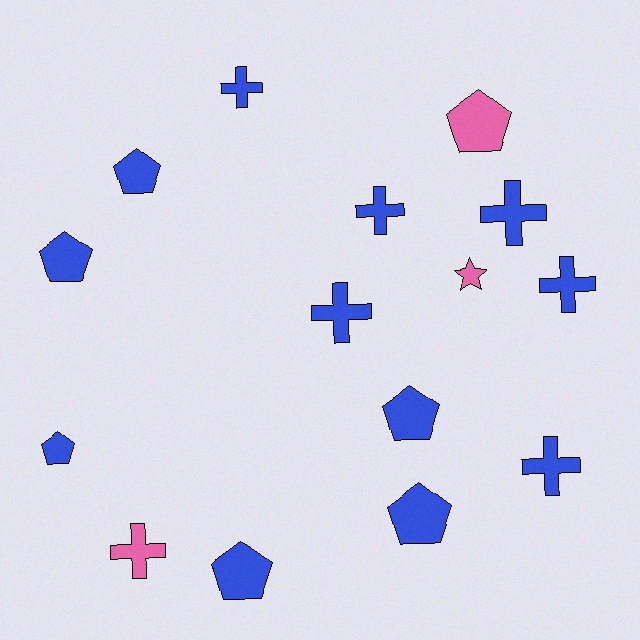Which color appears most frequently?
Blue, with 12 objects.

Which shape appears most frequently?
Cross, with 7 objects.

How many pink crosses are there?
There is 1 pink cross.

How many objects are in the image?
There are 15 objects.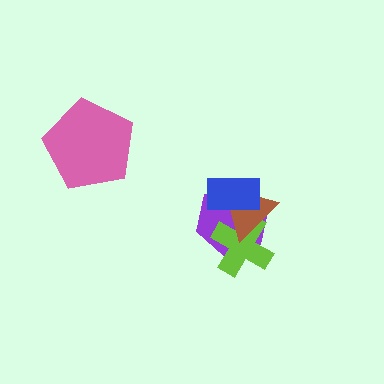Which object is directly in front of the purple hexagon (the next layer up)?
The lime cross is directly in front of the purple hexagon.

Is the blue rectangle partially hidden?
No, no other shape covers it.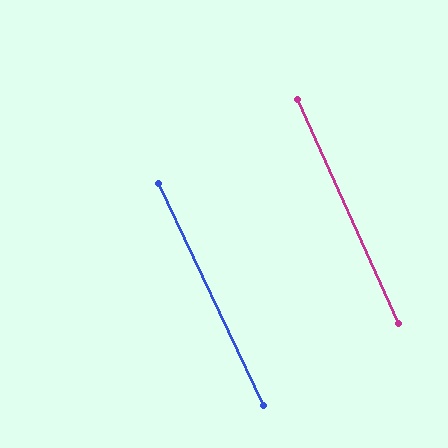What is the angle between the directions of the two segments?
Approximately 1 degree.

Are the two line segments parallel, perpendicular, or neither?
Parallel — their directions differ by only 1.1°.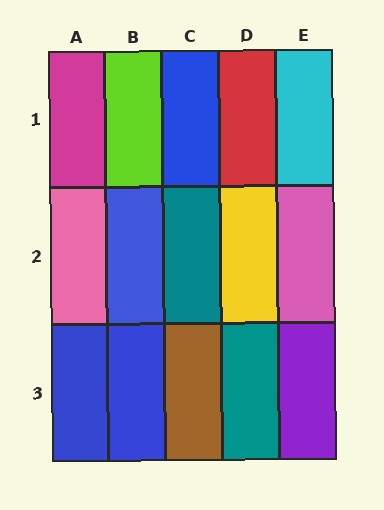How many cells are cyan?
1 cell is cyan.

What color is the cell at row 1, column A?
Magenta.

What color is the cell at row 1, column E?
Cyan.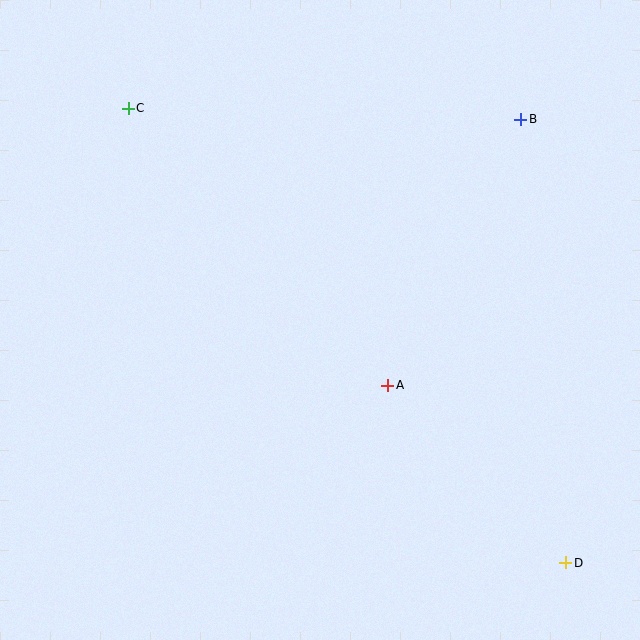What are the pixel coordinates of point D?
Point D is at (566, 563).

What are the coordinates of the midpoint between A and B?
The midpoint between A and B is at (454, 252).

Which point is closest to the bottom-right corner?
Point D is closest to the bottom-right corner.